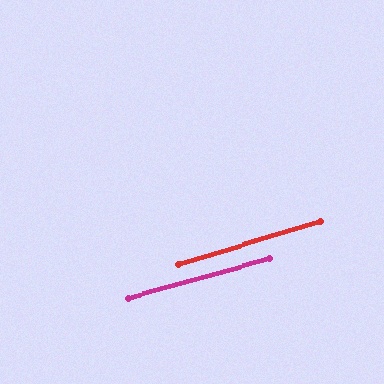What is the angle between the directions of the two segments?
Approximately 2 degrees.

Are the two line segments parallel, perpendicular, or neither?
Parallel — their directions differ by only 1.6°.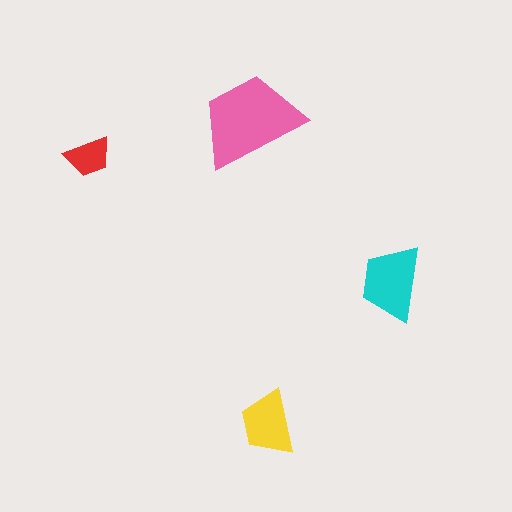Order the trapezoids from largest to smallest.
the pink one, the cyan one, the yellow one, the red one.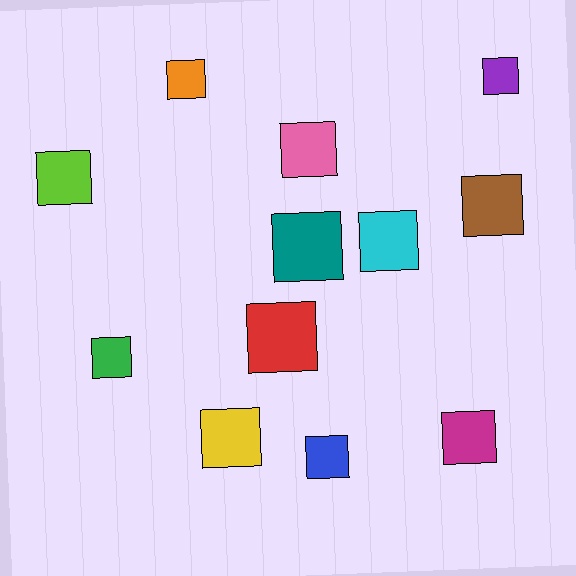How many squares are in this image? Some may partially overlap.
There are 12 squares.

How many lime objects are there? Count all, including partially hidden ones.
There is 1 lime object.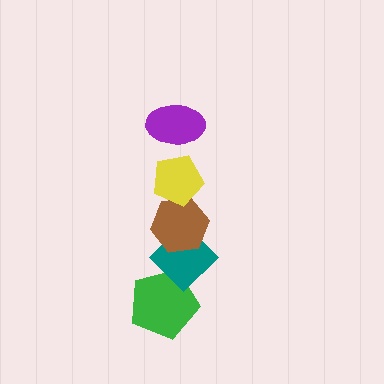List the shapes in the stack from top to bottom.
From top to bottom: the purple ellipse, the yellow pentagon, the brown hexagon, the teal diamond, the green pentagon.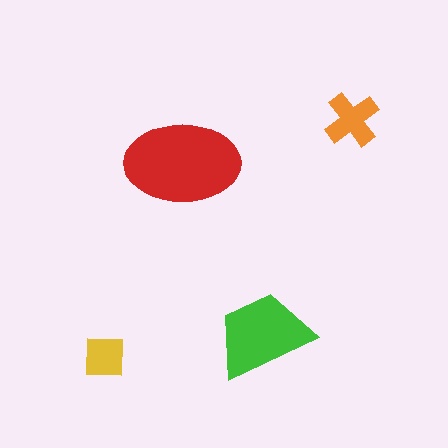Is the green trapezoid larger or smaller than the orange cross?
Larger.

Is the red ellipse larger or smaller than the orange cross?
Larger.